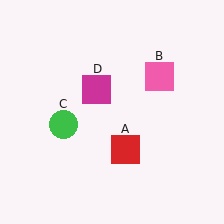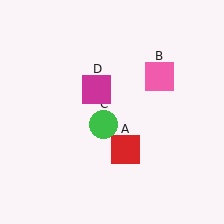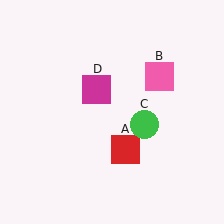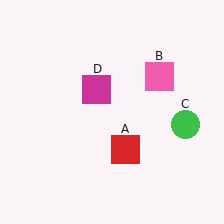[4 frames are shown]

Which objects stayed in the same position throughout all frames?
Red square (object A) and pink square (object B) and magenta square (object D) remained stationary.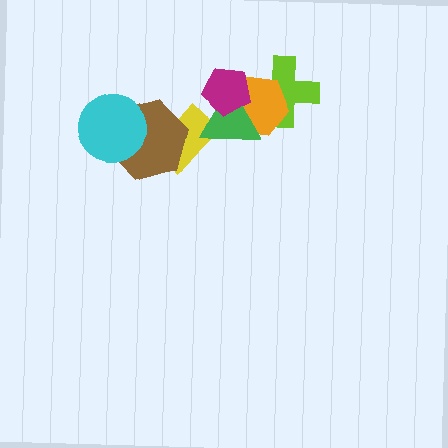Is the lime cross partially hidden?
Yes, it is partially covered by another shape.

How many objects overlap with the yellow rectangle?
2 objects overlap with the yellow rectangle.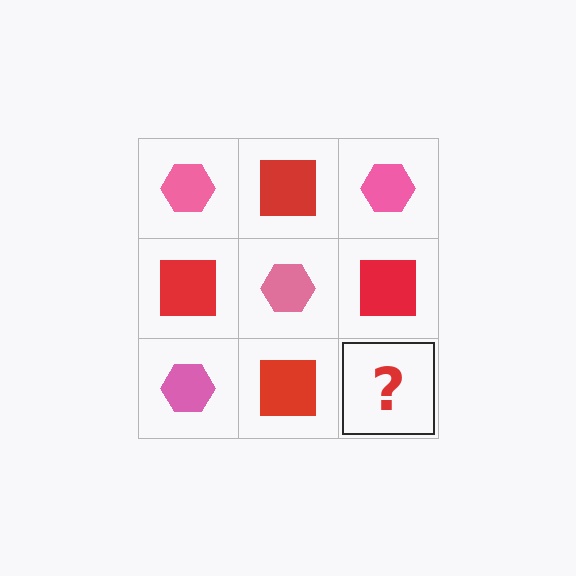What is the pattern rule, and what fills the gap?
The rule is that it alternates pink hexagon and red square in a checkerboard pattern. The gap should be filled with a pink hexagon.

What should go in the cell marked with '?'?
The missing cell should contain a pink hexagon.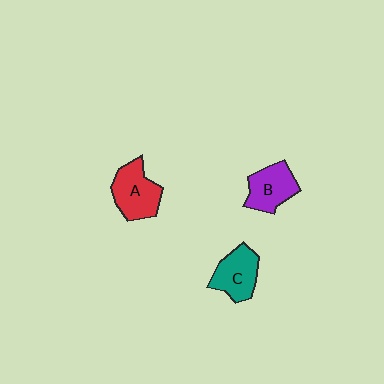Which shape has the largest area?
Shape A (red).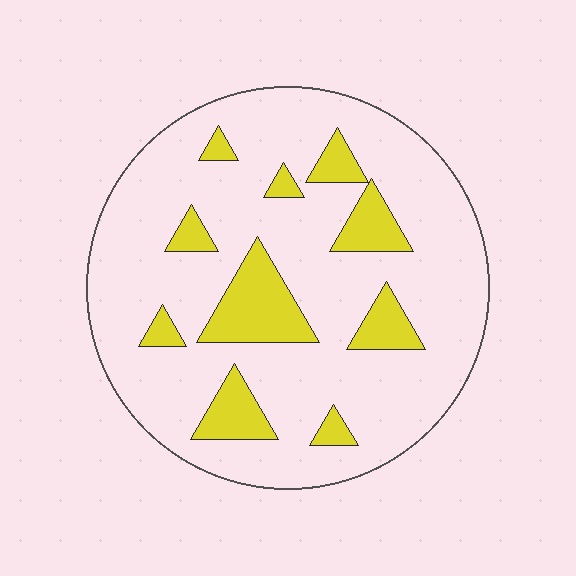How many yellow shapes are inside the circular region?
10.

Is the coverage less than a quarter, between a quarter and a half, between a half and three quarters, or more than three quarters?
Less than a quarter.